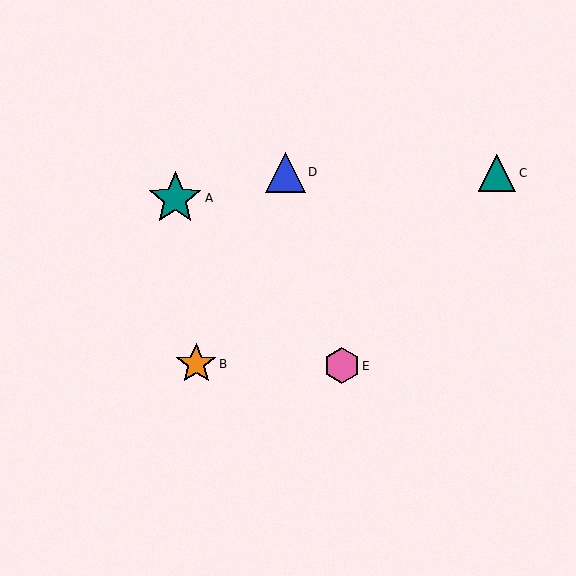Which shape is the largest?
The teal star (labeled A) is the largest.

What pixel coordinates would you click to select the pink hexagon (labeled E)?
Click at (342, 366) to select the pink hexagon E.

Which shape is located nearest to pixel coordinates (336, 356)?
The pink hexagon (labeled E) at (342, 366) is nearest to that location.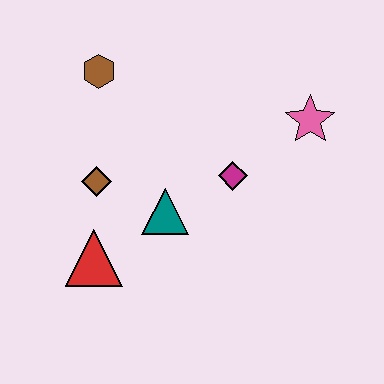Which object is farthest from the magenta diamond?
The brown hexagon is farthest from the magenta diamond.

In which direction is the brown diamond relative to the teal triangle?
The brown diamond is to the left of the teal triangle.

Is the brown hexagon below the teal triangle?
No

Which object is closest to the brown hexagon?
The brown diamond is closest to the brown hexagon.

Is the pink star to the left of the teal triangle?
No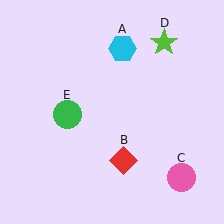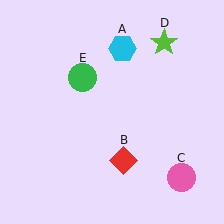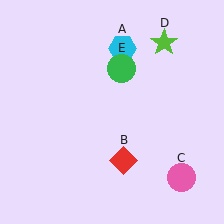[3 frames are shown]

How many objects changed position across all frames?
1 object changed position: green circle (object E).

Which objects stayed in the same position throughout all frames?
Cyan hexagon (object A) and red diamond (object B) and pink circle (object C) and lime star (object D) remained stationary.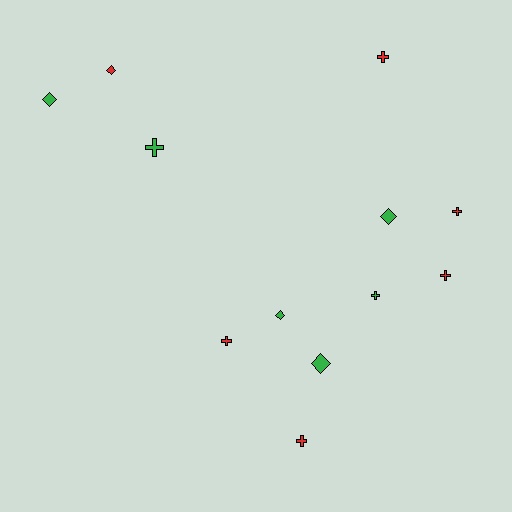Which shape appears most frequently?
Cross, with 7 objects.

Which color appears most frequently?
Red, with 6 objects.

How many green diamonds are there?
There are 4 green diamonds.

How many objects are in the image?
There are 12 objects.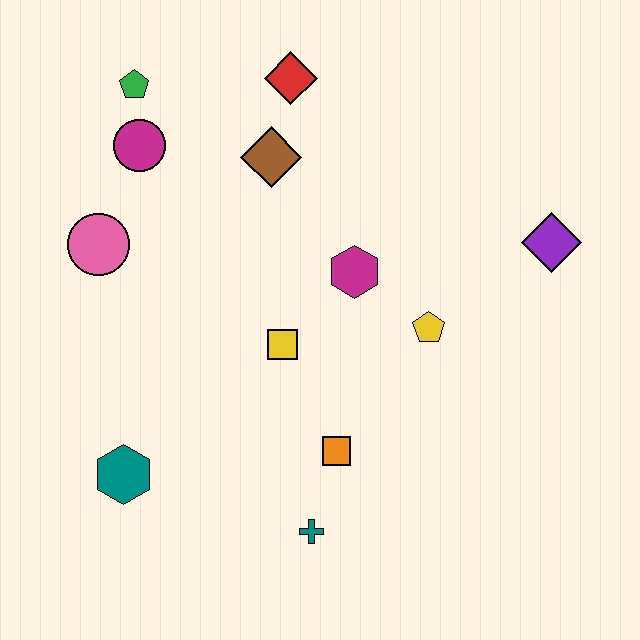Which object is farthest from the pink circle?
The purple diamond is farthest from the pink circle.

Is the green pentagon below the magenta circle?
No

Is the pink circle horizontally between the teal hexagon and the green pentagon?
No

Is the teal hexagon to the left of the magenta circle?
Yes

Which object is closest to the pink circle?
The magenta circle is closest to the pink circle.